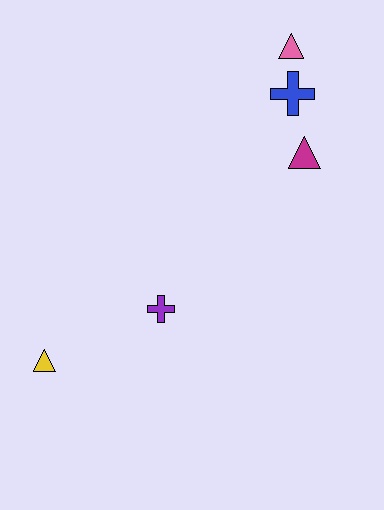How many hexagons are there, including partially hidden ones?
There are no hexagons.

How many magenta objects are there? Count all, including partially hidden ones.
There is 1 magenta object.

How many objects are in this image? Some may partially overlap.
There are 5 objects.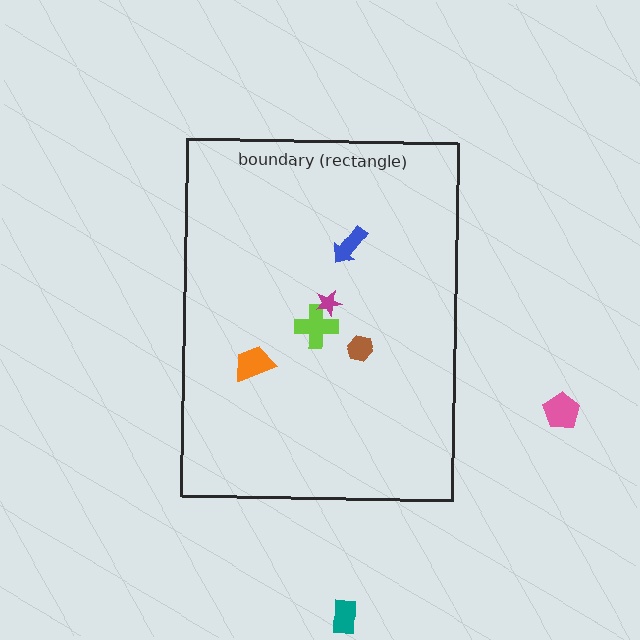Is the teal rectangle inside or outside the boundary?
Outside.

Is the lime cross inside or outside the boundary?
Inside.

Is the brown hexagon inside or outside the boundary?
Inside.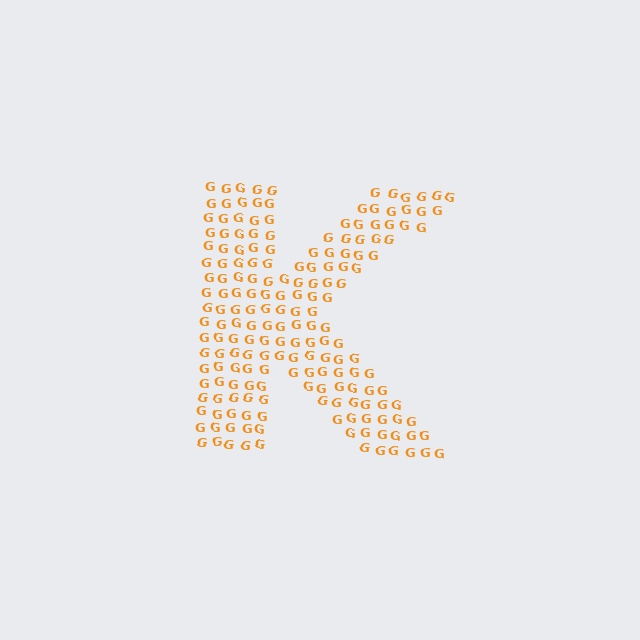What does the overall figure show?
The overall figure shows the letter K.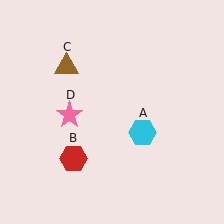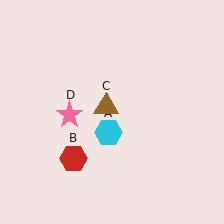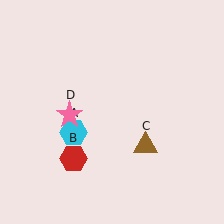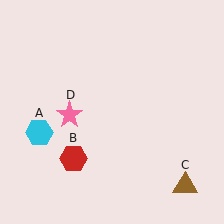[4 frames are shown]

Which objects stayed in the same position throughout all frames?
Red hexagon (object B) and pink star (object D) remained stationary.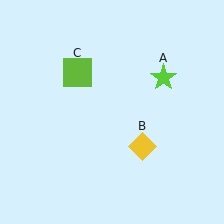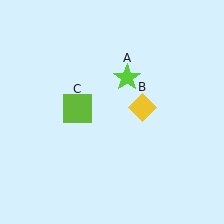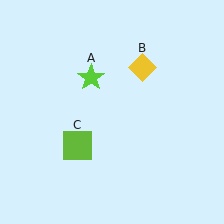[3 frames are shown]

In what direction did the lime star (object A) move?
The lime star (object A) moved left.